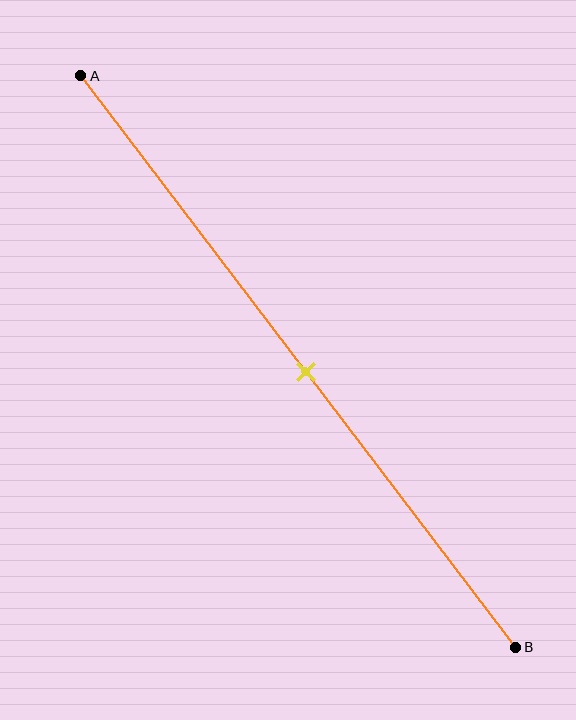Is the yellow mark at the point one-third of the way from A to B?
No, the mark is at about 50% from A, not at the 33% one-third point.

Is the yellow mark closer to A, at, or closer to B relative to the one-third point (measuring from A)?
The yellow mark is closer to point B than the one-third point of segment AB.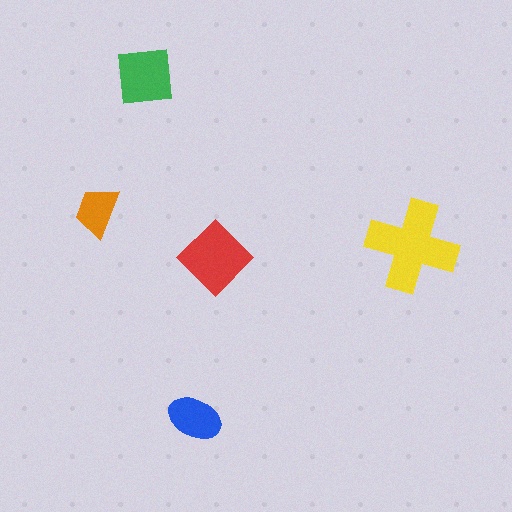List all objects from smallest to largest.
The orange trapezoid, the blue ellipse, the green square, the red diamond, the yellow cross.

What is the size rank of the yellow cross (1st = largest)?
1st.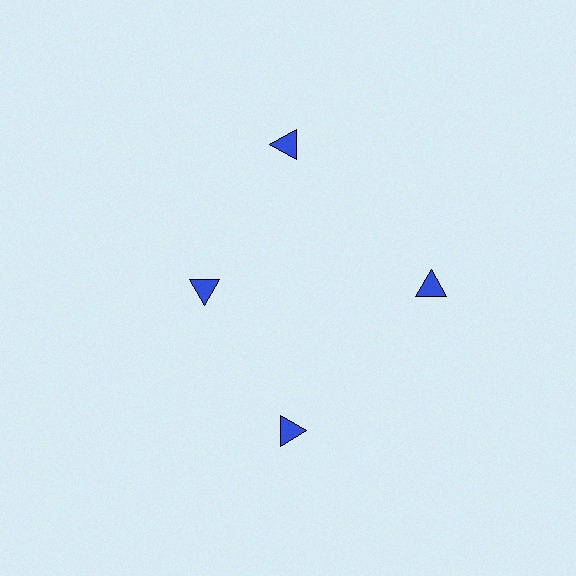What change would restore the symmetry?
The symmetry would be restored by moving it outward, back onto the ring so that all 4 triangles sit at equal angles and equal distance from the center.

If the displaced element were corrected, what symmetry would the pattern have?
It would have 4-fold rotational symmetry — the pattern would map onto itself every 90 degrees.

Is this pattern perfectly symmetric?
No. The 4 blue triangles are arranged in a ring, but one element near the 9 o'clock position is pulled inward toward the center, breaking the 4-fold rotational symmetry.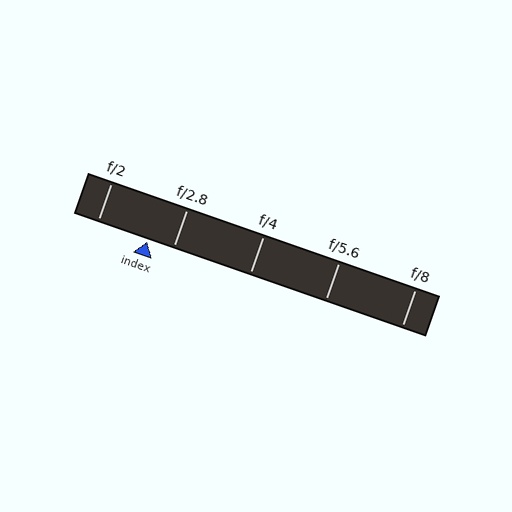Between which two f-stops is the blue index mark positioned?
The index mark is between f/2 and f/2.8.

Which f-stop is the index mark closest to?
The index mark is closest to f/2.8.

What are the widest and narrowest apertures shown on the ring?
The widest aperture shown is f/2 and the narrowest is f/8.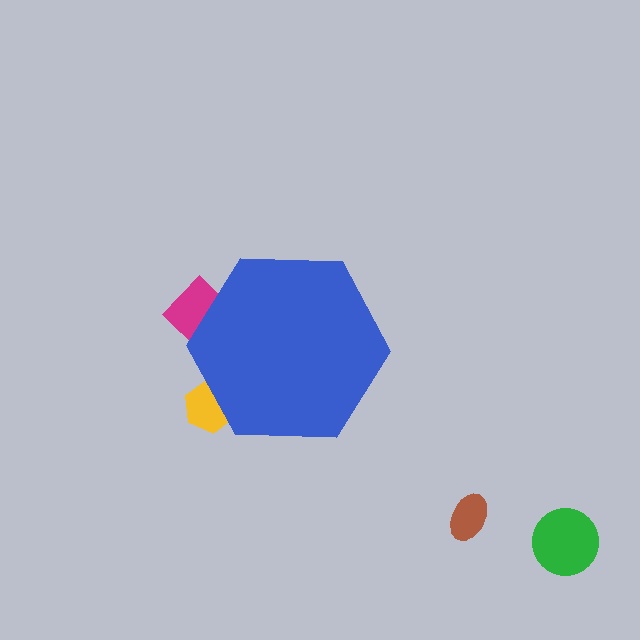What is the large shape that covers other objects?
A blue hexagon.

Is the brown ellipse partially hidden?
No, the brown ellipse is fully visible.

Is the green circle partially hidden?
No, the green circle is fully visible.